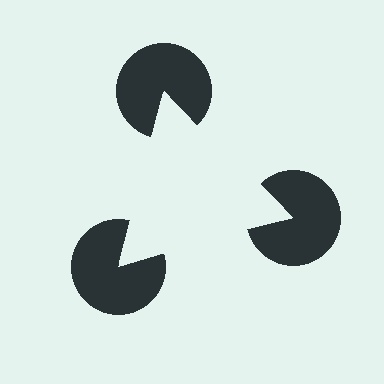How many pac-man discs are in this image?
There are 3 — one at each vertex of the illusory triangle.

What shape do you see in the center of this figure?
An illusory triangle — its edges are inferred from the aligned wedge cuts in the pac-man discs, not physically drawn.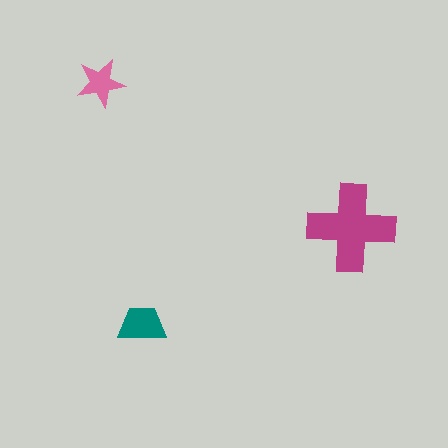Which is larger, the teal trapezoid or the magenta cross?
The magenta cross.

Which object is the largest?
The magenta cross.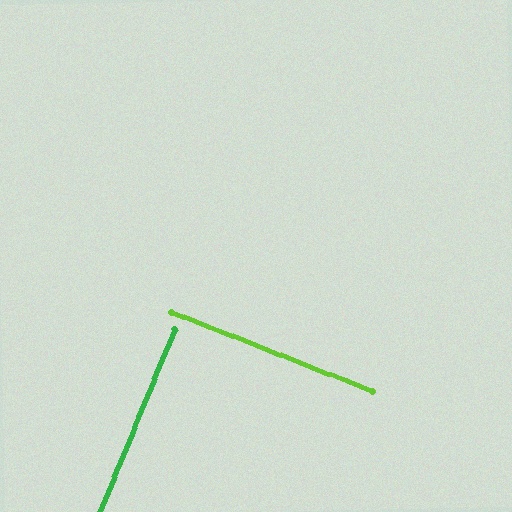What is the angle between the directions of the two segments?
Approximately 89 degrees.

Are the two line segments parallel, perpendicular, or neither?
Perpendicular — they meet at approximately 89°.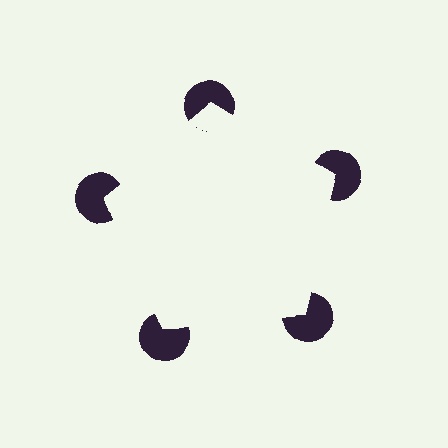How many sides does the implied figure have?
5 sides.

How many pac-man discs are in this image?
There are 5 — one at each vertex of the illusory pentagon.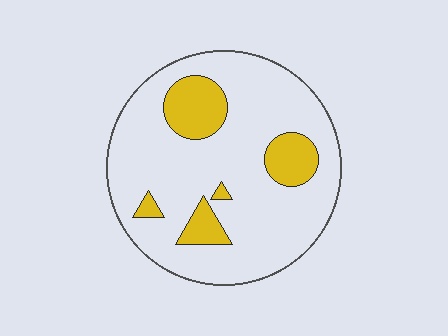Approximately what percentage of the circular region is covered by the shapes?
Approximately 20%.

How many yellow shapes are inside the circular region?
5.